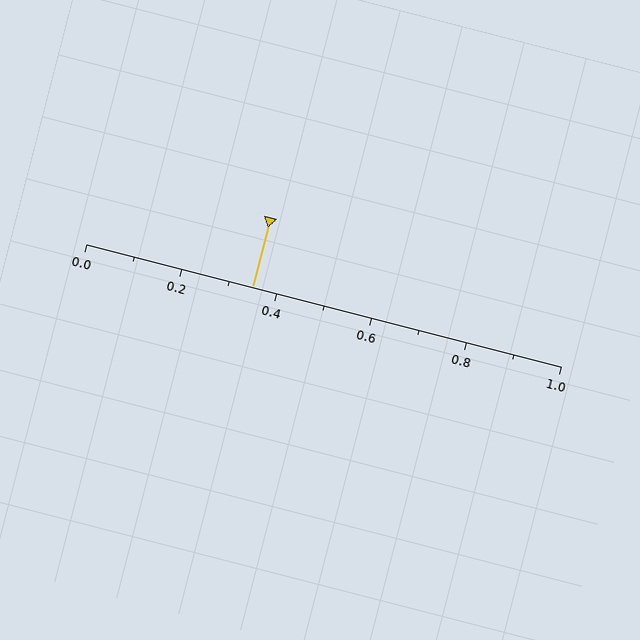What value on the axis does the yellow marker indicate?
The marker indicates approximately 0.35.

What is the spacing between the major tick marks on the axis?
The major ticks are spaced 0.2 apart.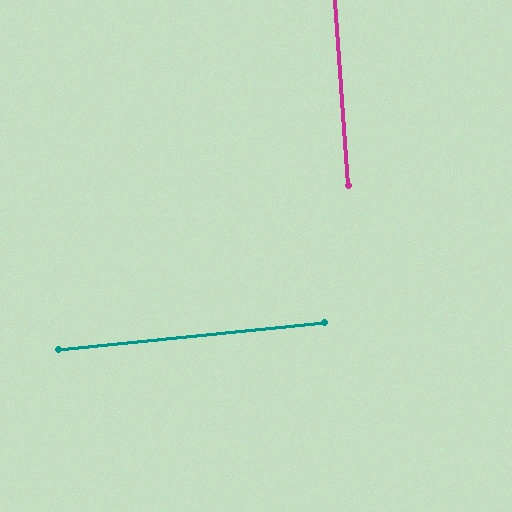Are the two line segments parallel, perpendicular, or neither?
Perpendicular — they meet at approximately 88°.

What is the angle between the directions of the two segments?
Approximately 88 degrees.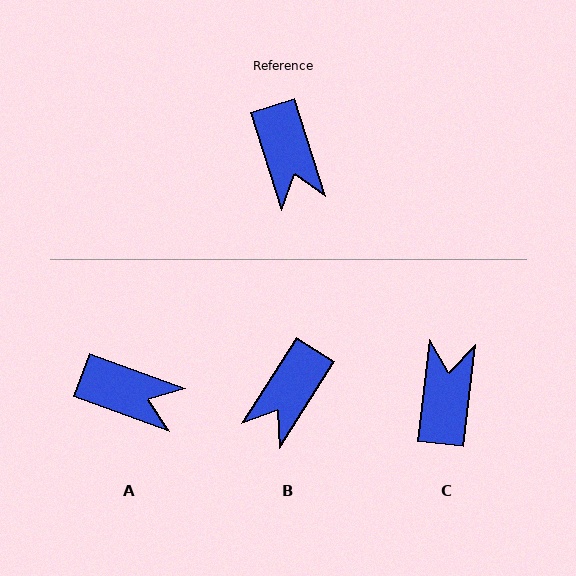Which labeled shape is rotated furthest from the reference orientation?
C, about 156 degrees away.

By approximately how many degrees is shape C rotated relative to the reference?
Approximately 156 degrees counter-clockwise.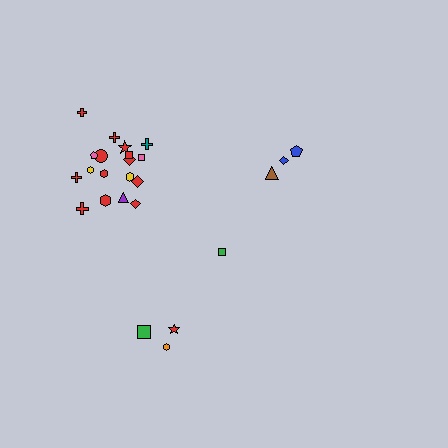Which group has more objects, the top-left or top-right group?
The top-left group.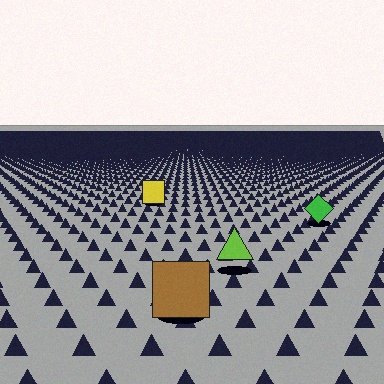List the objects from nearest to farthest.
From nearest to farthest: the brown square, the lime triangle, the green diamond, the yellow square.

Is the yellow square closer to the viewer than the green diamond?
No. The green diamond is closer — you can tell from the texture gradient: the ground texture is coarser near it.